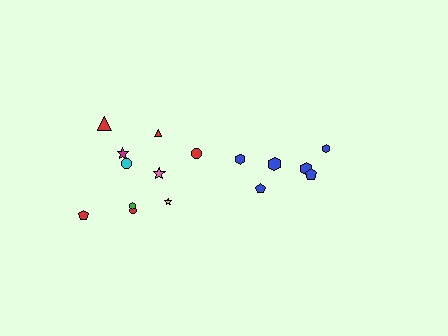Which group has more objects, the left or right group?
The left group.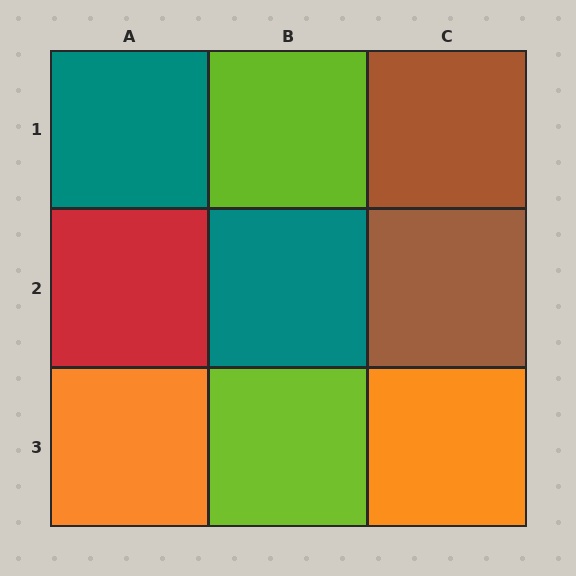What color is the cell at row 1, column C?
Brown.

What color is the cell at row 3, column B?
Lime.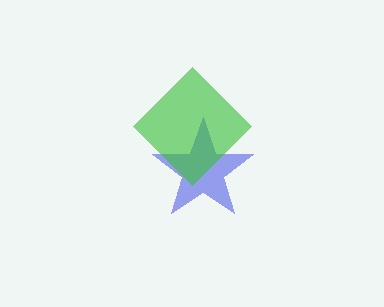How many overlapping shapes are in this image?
There are 2 overlapping shapes in the image.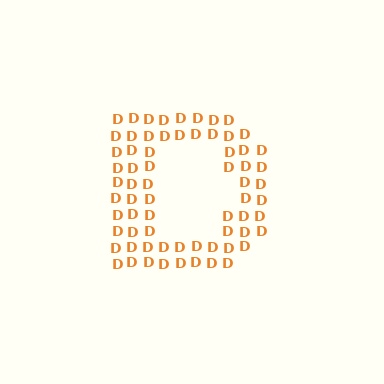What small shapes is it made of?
It is made of small letter D's.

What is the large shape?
The large shape is the letter D.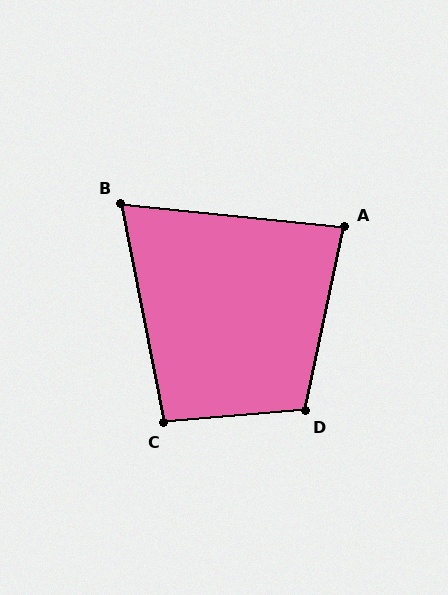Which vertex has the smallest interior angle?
B, at approximately 73 degrees.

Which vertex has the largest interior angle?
D, at approximately 107 degrees.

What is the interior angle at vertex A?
Approximately 84 degrees (acute).